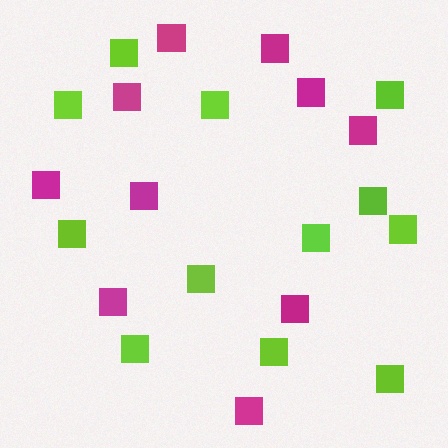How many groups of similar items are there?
There are 2 groups: one group of magenta squares (10) and one group of lime squares (12).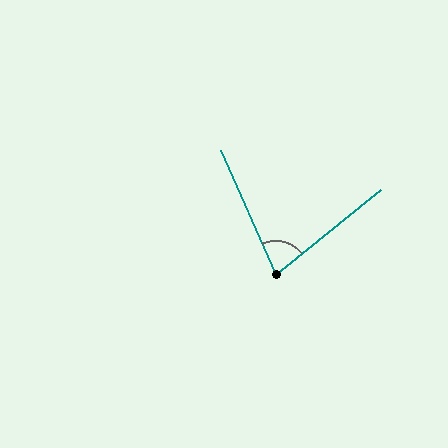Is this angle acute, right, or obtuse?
It is acute.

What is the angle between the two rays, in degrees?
Approximately 75 degrees.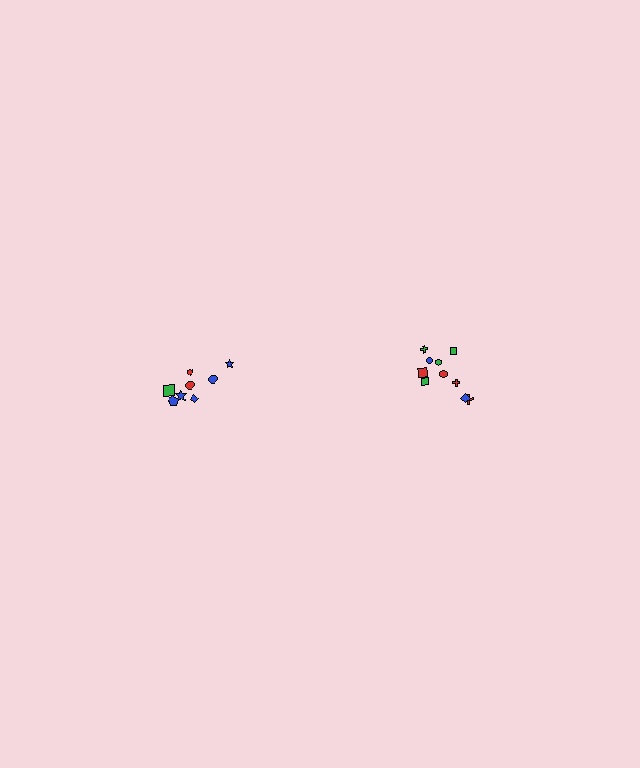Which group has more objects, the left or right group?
The right group.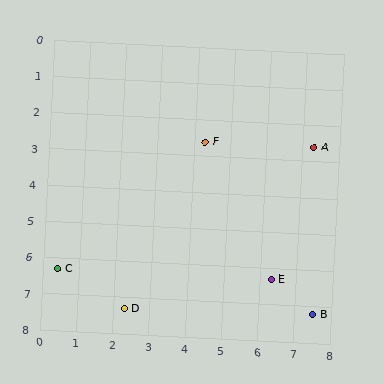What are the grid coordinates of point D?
Point D is at approximately (2.3, 7.3).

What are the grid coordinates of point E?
Point E is at approximately (6.3, 6.3).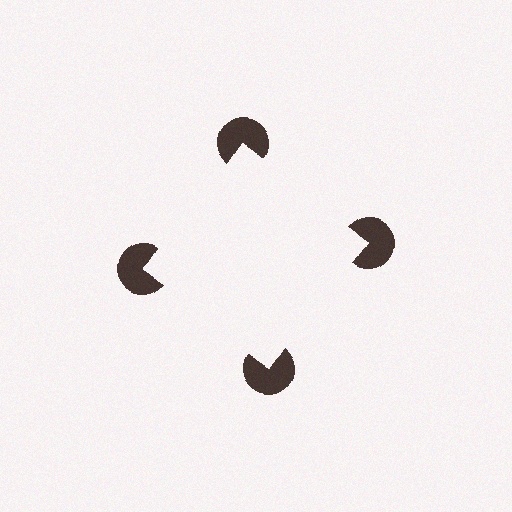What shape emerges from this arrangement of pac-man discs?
An illusory square — its edges are inferred from the aligned wedge cuts in the pac-man discs, not physically drawn.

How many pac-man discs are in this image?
There are 4 — one at each vertex of the illusory square.